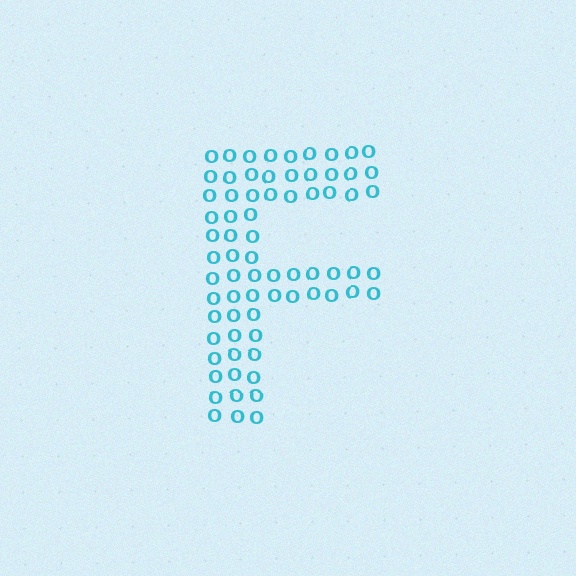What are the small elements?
The small elements are letter O's.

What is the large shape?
The large shape is the letter F.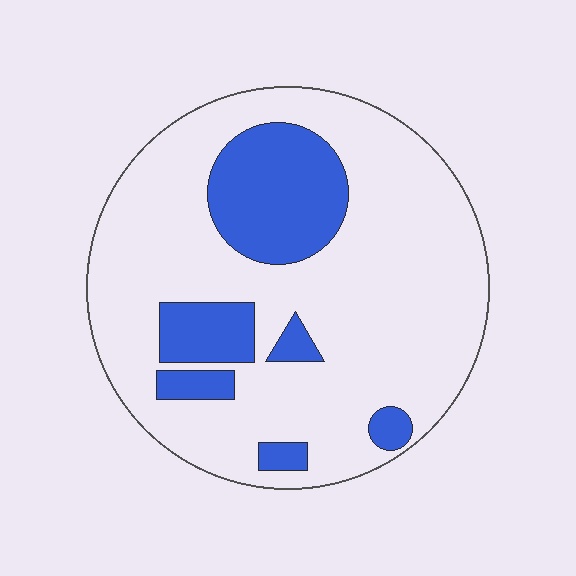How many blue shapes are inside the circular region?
6.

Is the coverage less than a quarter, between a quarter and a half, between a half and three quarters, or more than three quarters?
Less than a quarter.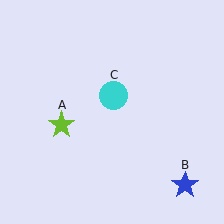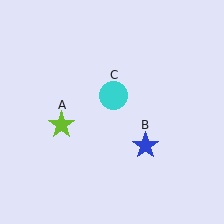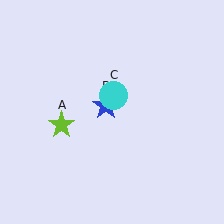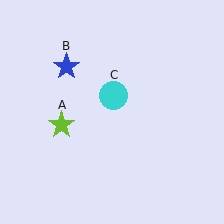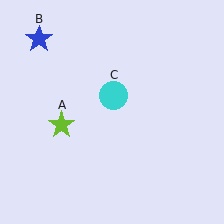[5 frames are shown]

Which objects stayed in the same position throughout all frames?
Lime star (object A) and cyan circle (object C) remained stationary.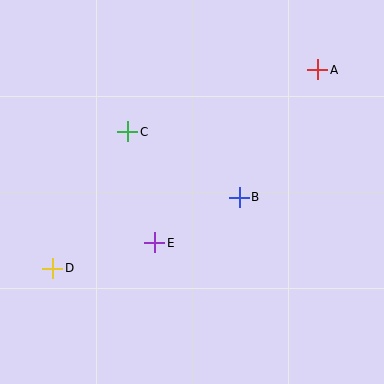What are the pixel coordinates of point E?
Point E is at (155, 243).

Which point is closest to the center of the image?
Point B at (239, 197) is closest to the center.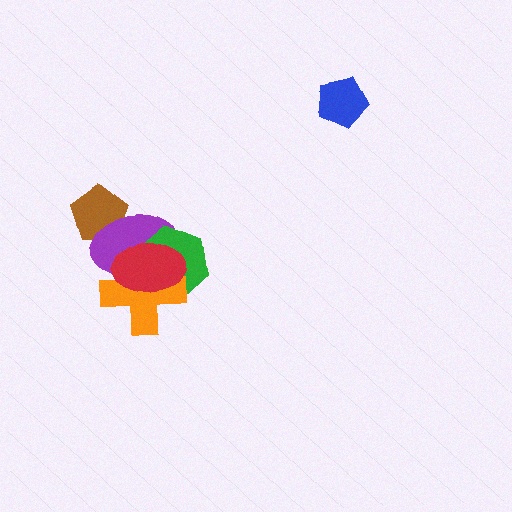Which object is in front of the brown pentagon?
The purple ellipse is in front of the brown pentagon.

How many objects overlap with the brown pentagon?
1 object overlaps with the brown pentagon.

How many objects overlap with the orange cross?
3 objects overlap with the orange cross.